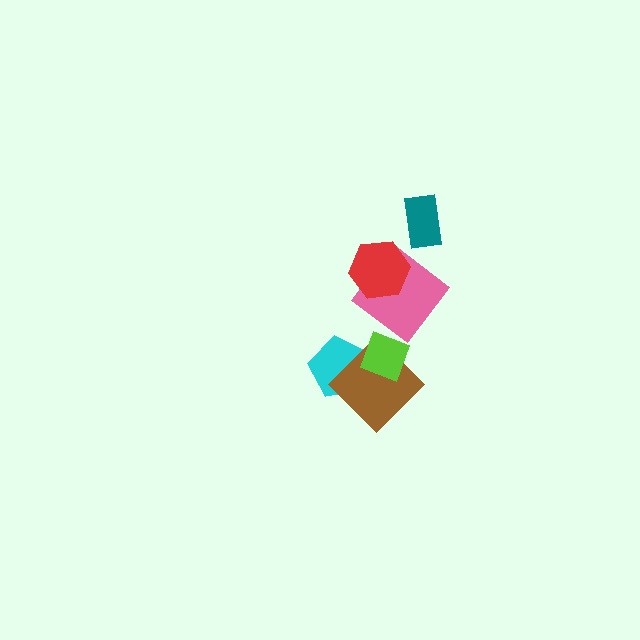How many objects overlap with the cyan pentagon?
2 objects overlap with the cyan pentagon.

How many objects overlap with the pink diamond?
2 objects overlap with the pink diamond.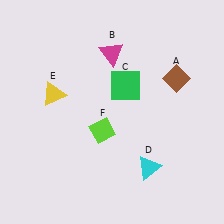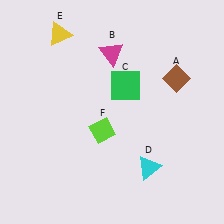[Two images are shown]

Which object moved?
The yellow triangle (E) moved up.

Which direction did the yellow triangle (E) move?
The yellow triangle (E) moved up.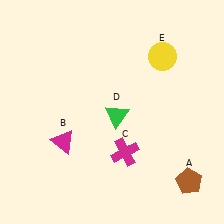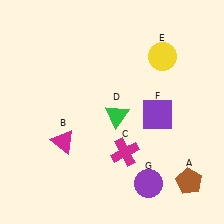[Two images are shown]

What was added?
A purple square (F), a purple circle (G) were added in Image 2.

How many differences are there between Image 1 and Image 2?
There are 2 differences between the two images.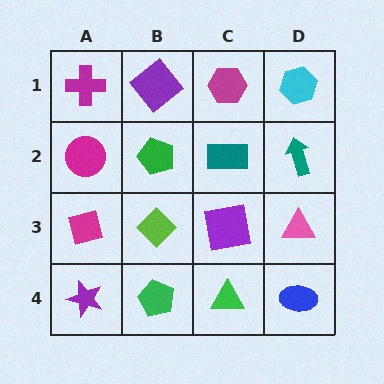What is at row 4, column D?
A blue ellipse.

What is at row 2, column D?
A teal arrow.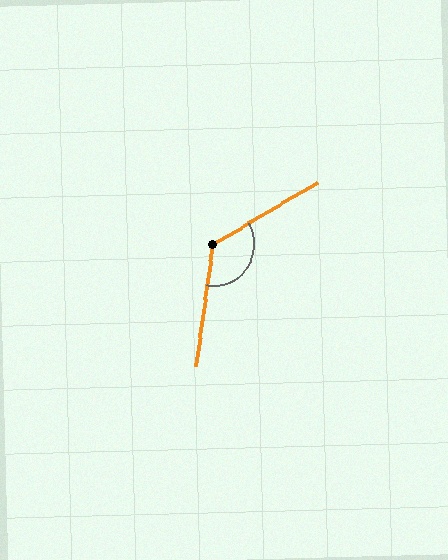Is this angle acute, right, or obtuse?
It is obtuse.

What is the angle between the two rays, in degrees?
Approximately 129 degrees.